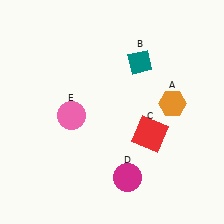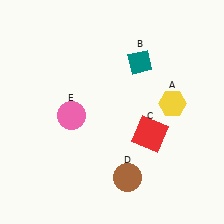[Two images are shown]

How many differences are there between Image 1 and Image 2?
There are 2 differences between the two images.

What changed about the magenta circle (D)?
In Image 1, D is magenta. In Image 2, it changed to brown.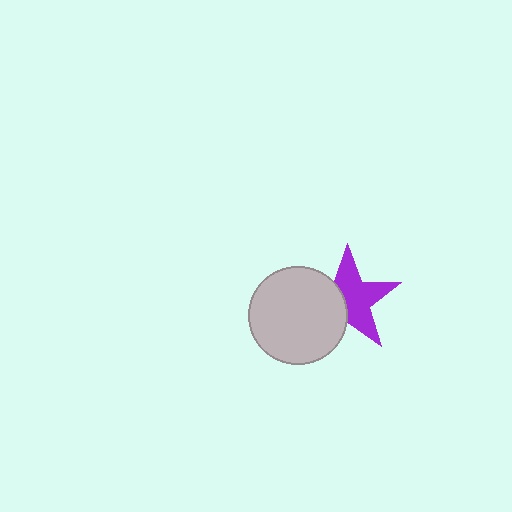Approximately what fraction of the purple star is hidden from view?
Roughly 39% of the purple star is hidden behind the light gray circle.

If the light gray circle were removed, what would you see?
You would see the complete purple star.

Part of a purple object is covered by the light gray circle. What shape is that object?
It is a star.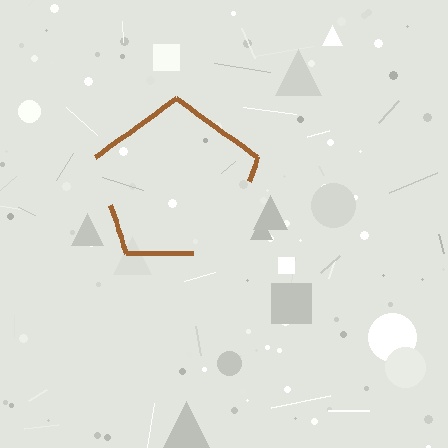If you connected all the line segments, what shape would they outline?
They would outline a pentagon.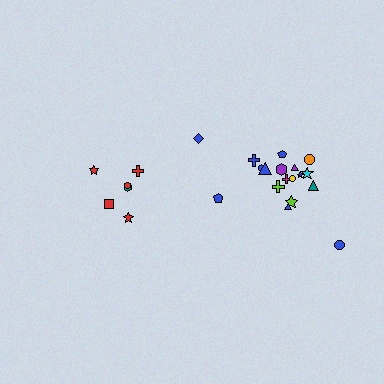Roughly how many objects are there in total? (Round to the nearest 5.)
Roughly 25 objects in total.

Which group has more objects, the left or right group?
The right group.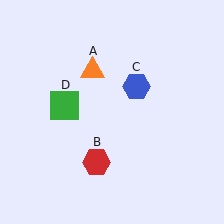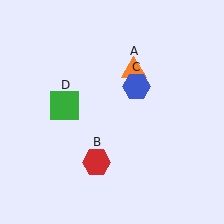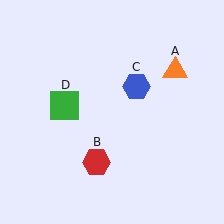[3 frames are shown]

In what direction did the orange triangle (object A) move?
The orange triangle (object A) moved right.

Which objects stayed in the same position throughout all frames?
Red hexagon (object B) and blue hexagon (object C) and green square (object D) remained stationary.